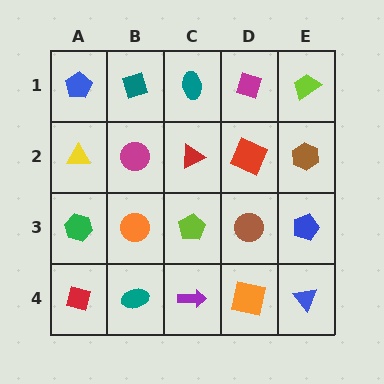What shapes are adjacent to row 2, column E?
A lime trapezoid (row 1, column E), a blue pentagon (row 3, column E), a red square (row 2, column D).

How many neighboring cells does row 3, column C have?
4.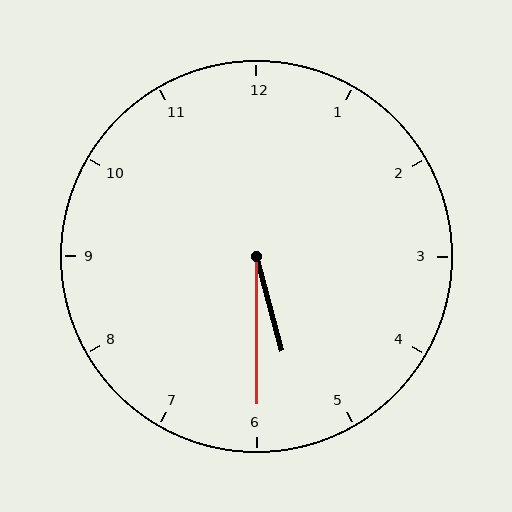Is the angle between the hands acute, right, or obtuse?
It is acute.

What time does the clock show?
5:30.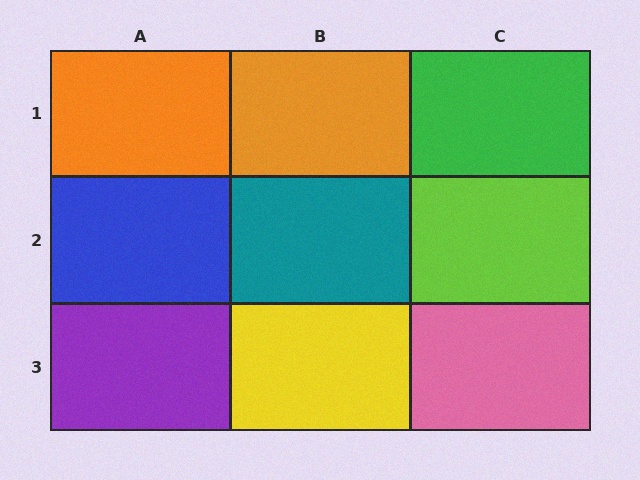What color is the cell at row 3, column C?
Pink.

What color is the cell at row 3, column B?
Yellow.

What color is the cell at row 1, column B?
Orange.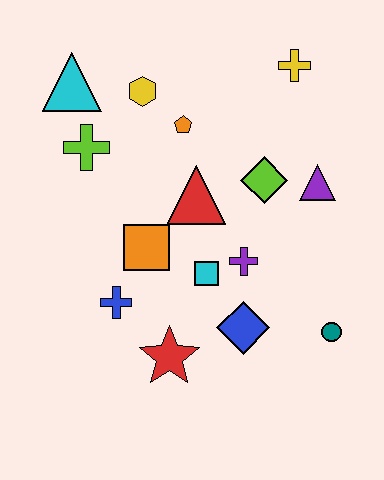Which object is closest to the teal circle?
The blue diamond is closest to the teal circle.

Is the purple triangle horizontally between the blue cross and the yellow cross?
No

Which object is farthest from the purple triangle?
The cyan triangle is farthest from the purple triangle.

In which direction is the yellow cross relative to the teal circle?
The yellow cross is above the teal circle.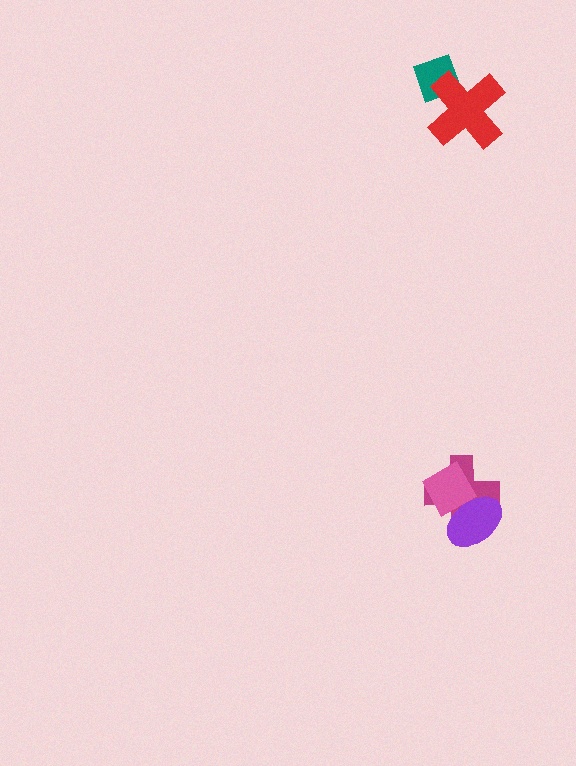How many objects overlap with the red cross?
1 object overlaps with the red cross.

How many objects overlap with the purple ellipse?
2 objects overlap with the purple ellipse.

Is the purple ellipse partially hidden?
No, no other shape covers it.